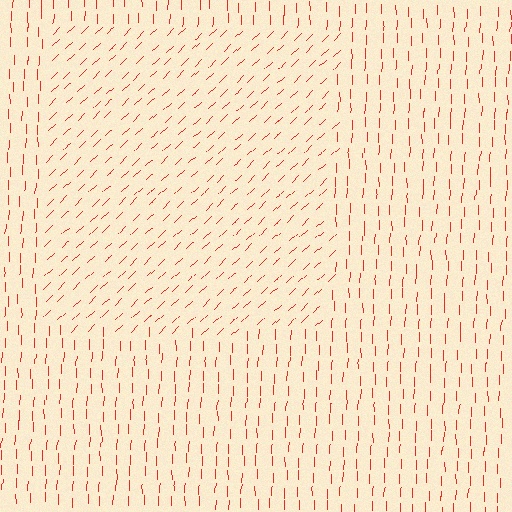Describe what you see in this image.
The image is filled with small red line segments. A rectangle region in the image has lines oriented differently from the surrounding lines, creating a visible texture boundary.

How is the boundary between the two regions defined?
The boundary is defined purely by a change in line orientation (approximately 45 degrees difference). All lines are the same color and thickness.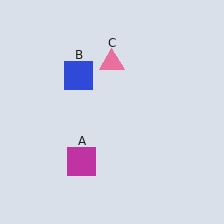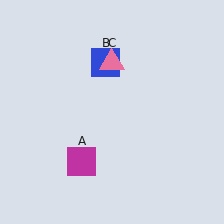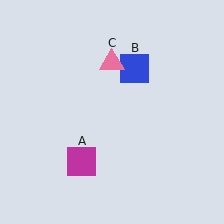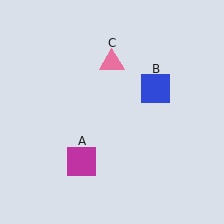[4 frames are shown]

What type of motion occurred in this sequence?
The blue square (object B) rotated clockwise around the center of the scene.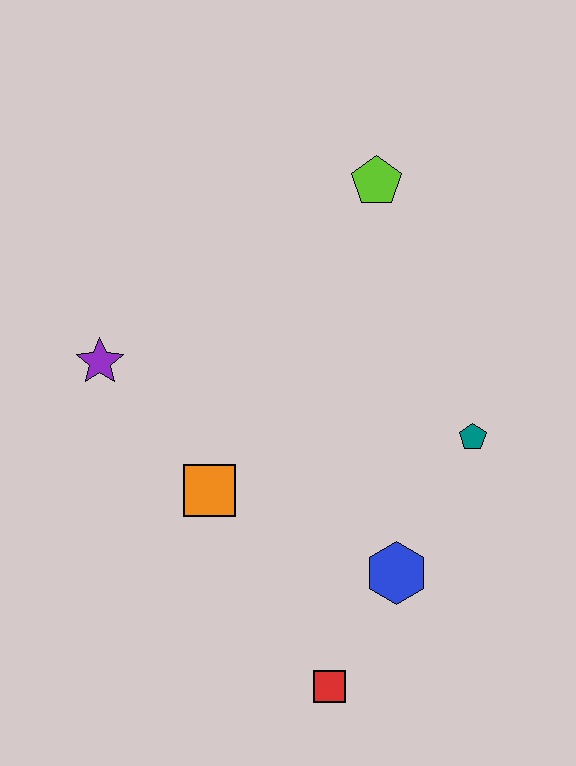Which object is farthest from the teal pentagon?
The purple star is farthest from the teal pentagon.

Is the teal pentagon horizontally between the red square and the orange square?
No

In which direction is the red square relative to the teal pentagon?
The red square is below the teal pentagon.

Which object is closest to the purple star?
The orange square is closest to the purple star.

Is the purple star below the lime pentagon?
Yes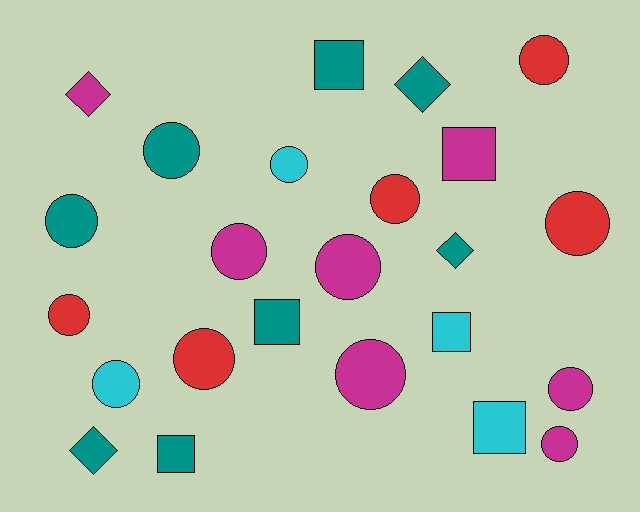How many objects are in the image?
There are 24 objects.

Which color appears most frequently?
Teal, with 8 objects.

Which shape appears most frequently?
Circle, with 14 objects.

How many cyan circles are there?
There are 2 cyan circles.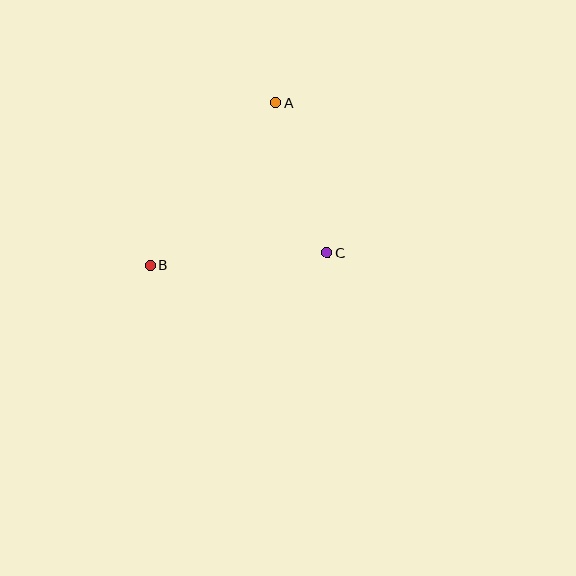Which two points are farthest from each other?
Points A and B are farthest from each other.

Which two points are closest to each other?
Points A and C are closest to each other.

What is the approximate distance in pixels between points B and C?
The distance between B and C is approximately 178 pixels.